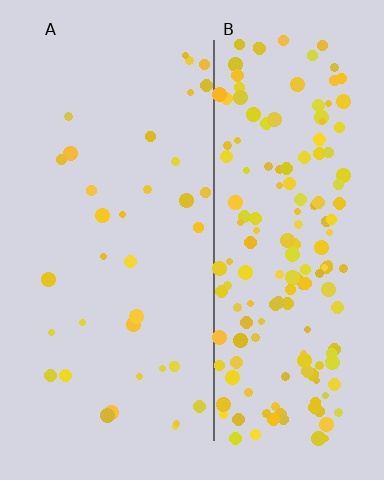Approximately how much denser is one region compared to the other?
Approximately 4.9× — region B over region A.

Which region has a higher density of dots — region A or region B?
B (the right).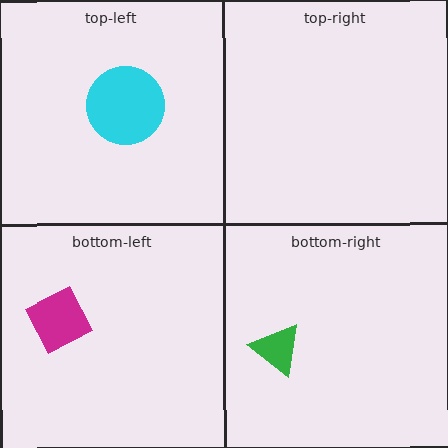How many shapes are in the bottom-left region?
1.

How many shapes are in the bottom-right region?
1.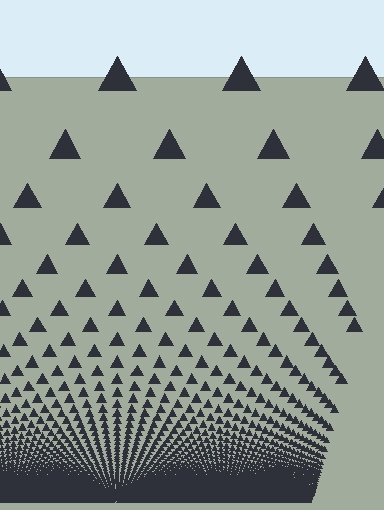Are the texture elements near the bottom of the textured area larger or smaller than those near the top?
Smaller. The gradient is inverted — elements near the bottom are smaller and denser.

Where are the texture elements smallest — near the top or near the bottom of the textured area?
Near the bottom.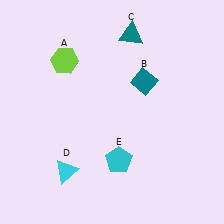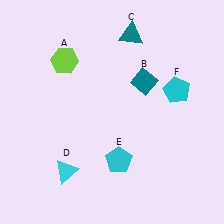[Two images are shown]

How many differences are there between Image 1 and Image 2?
There is 1 difference between the two images.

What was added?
A cyan pentagon (F) was added in Image 2.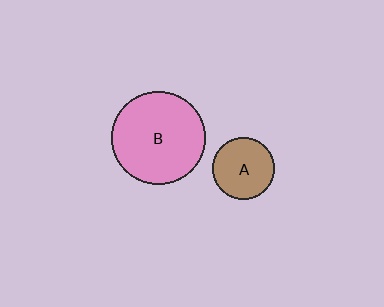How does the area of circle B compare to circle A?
Approximately 2.3 times.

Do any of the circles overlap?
No, none of the circles overlap.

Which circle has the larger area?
Circle B (pink).